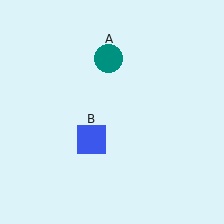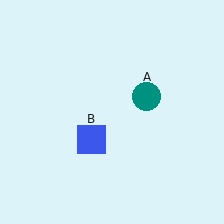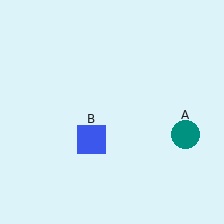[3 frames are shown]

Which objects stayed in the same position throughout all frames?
Blue square (object B) remained stationary.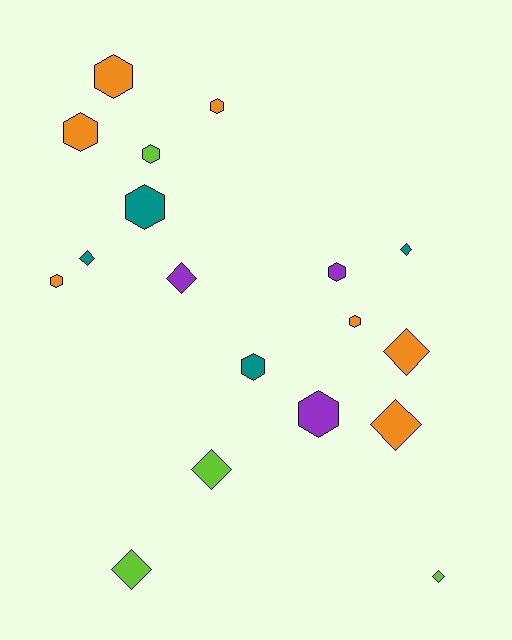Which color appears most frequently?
Orange, with 7 objects.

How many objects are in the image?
There are 18 objects.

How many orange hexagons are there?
There are 5 orange hexagons.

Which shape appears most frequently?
Hexagon, with 10 objects.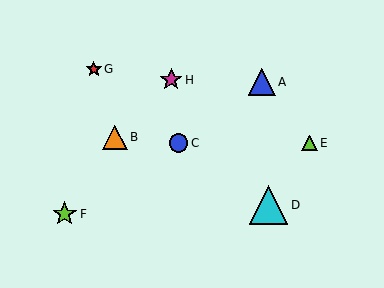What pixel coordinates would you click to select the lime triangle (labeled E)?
Click at (310, 143) to select the lime triangle E.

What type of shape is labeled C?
Shape C is a blue circle.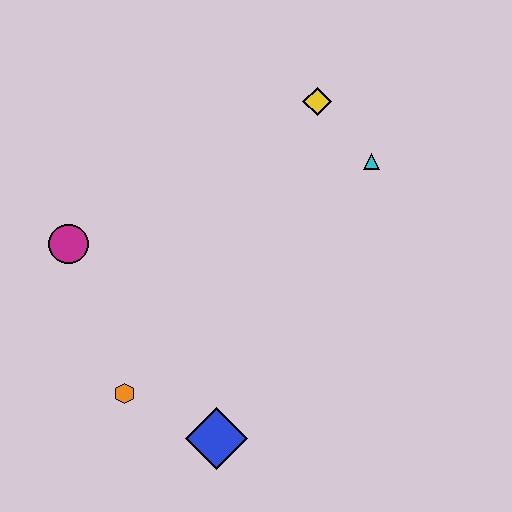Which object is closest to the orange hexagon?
The blue diamond is closest to the orange hexagon.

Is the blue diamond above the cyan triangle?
No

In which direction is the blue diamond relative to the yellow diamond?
The blue diamond is below the yellow diamond.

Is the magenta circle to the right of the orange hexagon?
No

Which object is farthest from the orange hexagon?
The yellow diamond is farthest from the orange hexagon.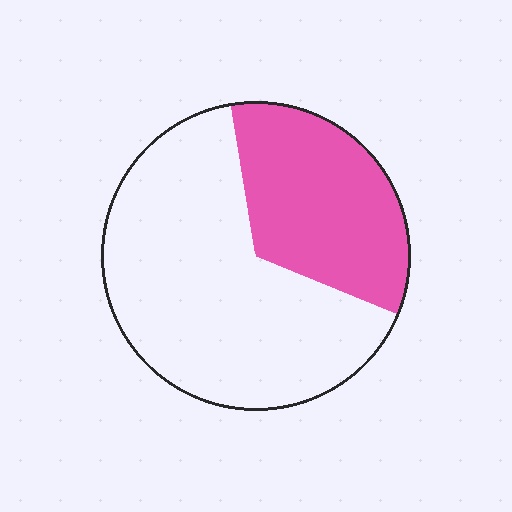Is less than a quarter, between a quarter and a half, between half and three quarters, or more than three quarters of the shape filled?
Between a quarter and a half.